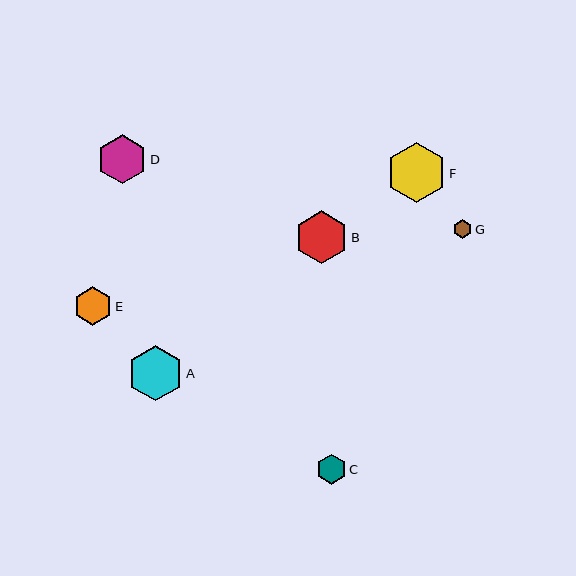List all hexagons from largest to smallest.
From largest to smallest: F, A, B, D, E, C, G.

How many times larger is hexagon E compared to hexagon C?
Hexagon E is approximately 1.3 times the size of hexagon C.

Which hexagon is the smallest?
Hexagon G is the smallest with a size of approximately 19 pixels.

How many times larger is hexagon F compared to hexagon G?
Hexagon F is approximately 3.2 times the size of hexagon G.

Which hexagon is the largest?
Hexagon F is the largest with a size of approximately 60 pixels.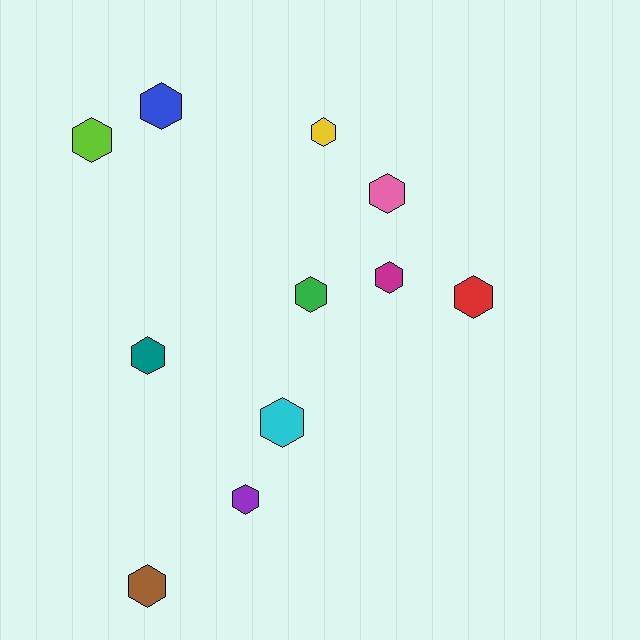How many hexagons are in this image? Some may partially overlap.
There are 11 hexagons.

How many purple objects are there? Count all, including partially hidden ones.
There is 1 purple object.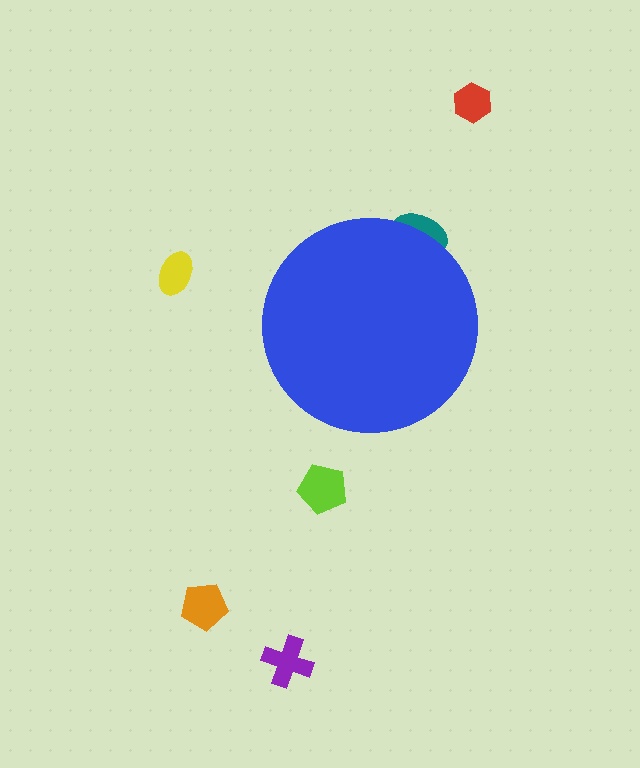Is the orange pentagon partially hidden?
No, the orange pentagon is fully visible.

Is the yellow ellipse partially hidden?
No, the yellow ellipse is fully visible.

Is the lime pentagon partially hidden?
No, the lime pentagon is fully visible.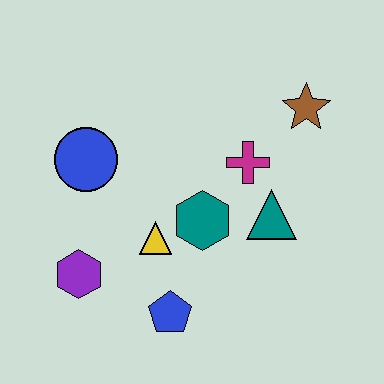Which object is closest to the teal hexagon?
The yellow triangle is closest to the teal hexagon.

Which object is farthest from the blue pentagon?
The brown star is farthest from the blue pentagon.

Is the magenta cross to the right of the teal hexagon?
Yes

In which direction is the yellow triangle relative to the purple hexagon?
The yellow triangle is to the right of the purple hexagon.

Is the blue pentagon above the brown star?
No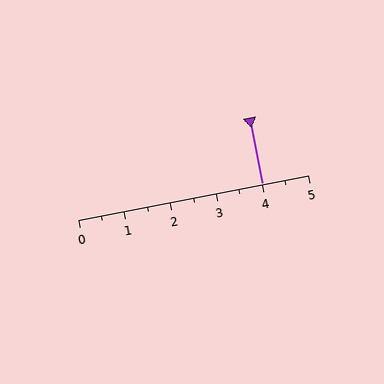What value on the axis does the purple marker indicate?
The marker indicates approximately 4.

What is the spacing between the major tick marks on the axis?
The major ticks are spaced 1 apart.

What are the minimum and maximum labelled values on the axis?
The axis runs from 0 to 5.